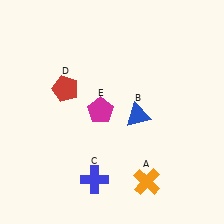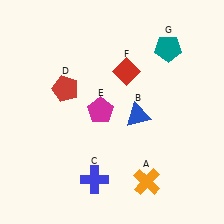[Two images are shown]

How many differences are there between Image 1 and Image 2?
There are 2 differences between the two images.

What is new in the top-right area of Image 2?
A teal pentagon (G) was added in the top-right area of Image 2.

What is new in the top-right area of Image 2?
A red diamond (F) was added in the top-right area of Image 2.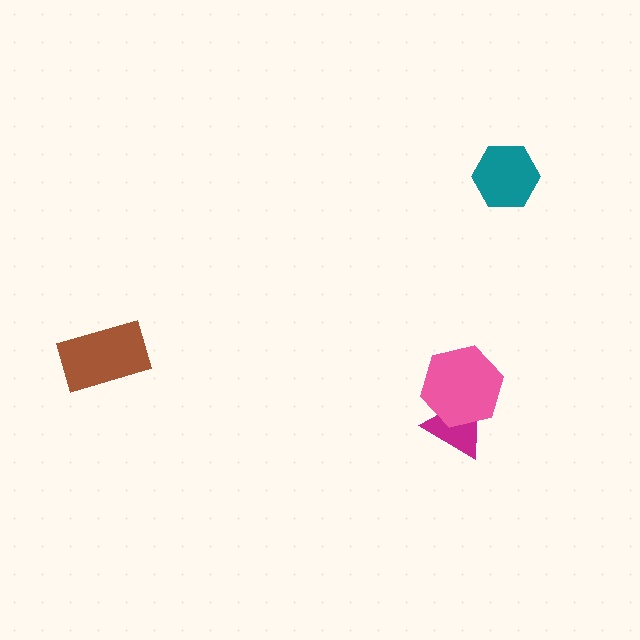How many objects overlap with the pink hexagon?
1 object overlaps with the pink hexagon.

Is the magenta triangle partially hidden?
Yes, it is partially covered by another shape.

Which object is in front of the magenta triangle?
The pink hexagon is in front of the magenta triangle.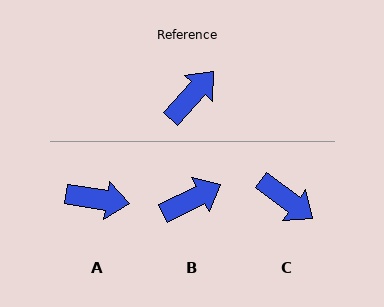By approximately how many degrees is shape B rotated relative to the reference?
Approximately 21 degrees clockwise.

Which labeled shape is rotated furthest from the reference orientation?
C, about 85 degrees away.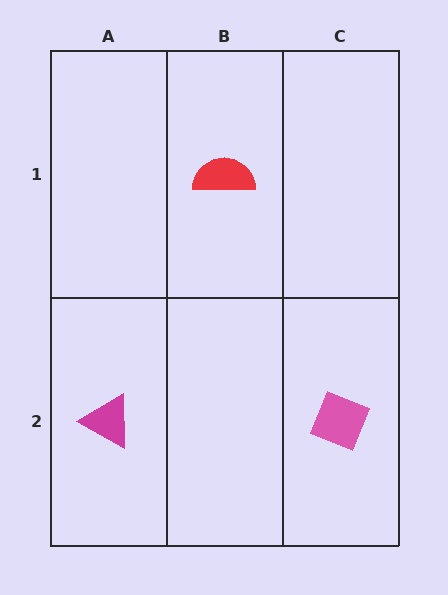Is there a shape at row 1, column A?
No, that cell is empty.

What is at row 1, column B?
A red semicircle.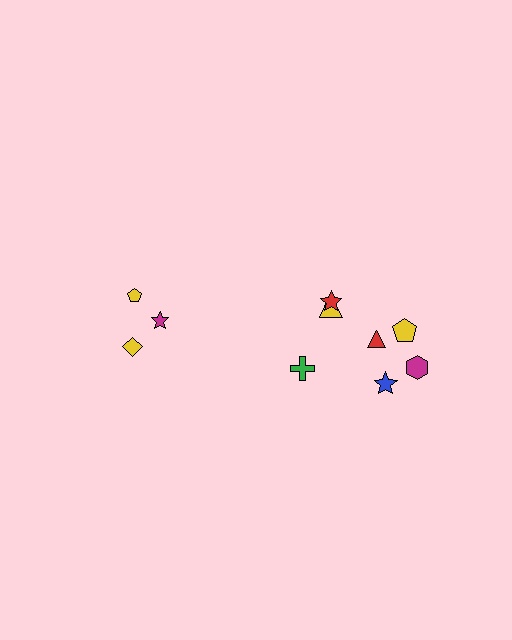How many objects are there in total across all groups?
There are 10 objects.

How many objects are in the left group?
There are 3 objects.